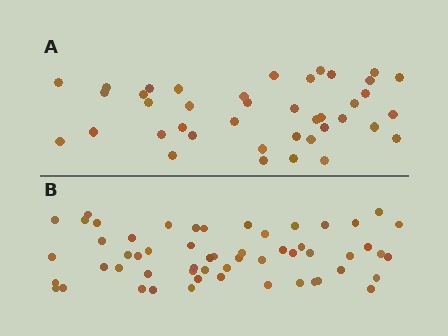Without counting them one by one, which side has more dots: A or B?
Region B (the bottom region) has more dots.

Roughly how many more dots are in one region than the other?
Region B has approximately 15 more dots than region A.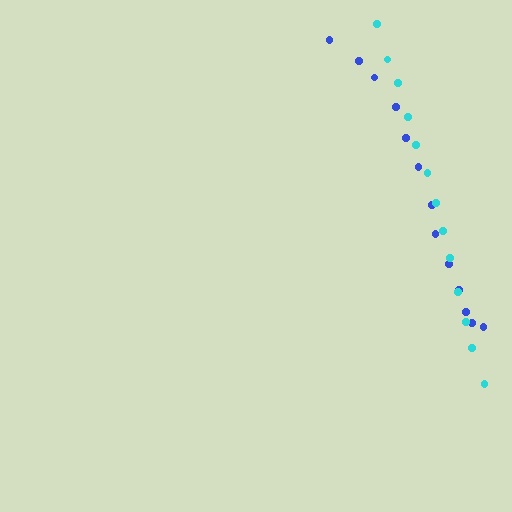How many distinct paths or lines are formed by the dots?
There are 2 distinct paths.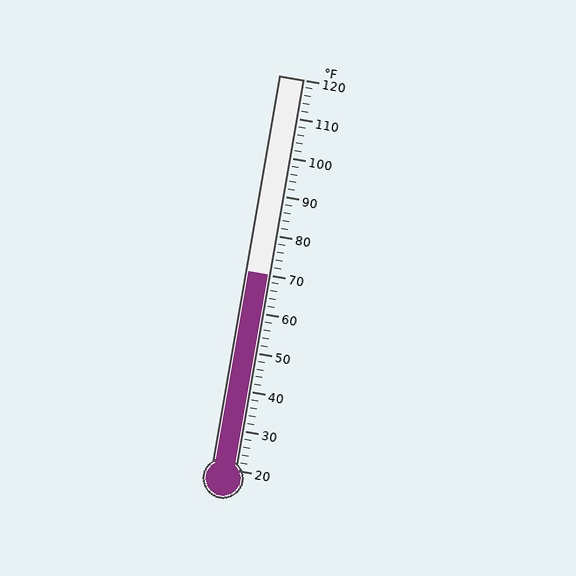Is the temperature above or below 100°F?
The temperature is below 100°F.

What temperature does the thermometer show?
The thermometer shows approximately 70°F.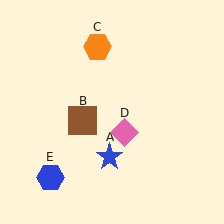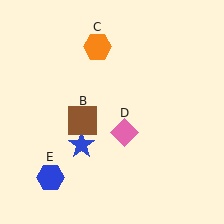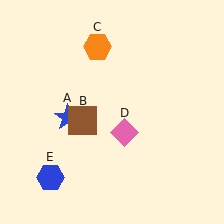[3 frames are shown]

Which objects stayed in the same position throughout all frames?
Brown square (object B) and orange hexagon (object C) and pink diamond (object D) and blue hexagon (object E) remained stationary.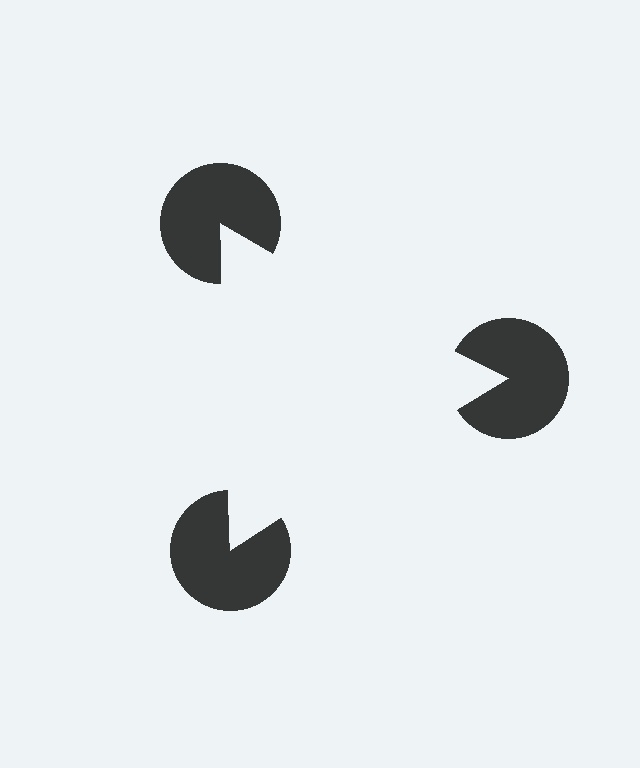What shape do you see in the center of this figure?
An illusory triangle — its edges are inferred from the aligned wedge cuts in the pac-man discs, not physically drawn.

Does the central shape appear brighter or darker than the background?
It typically appears slightly brighter than the background, even though no actual brightness change is drawn.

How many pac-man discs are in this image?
There are 3 — one at each vertex of the illusory triangle.